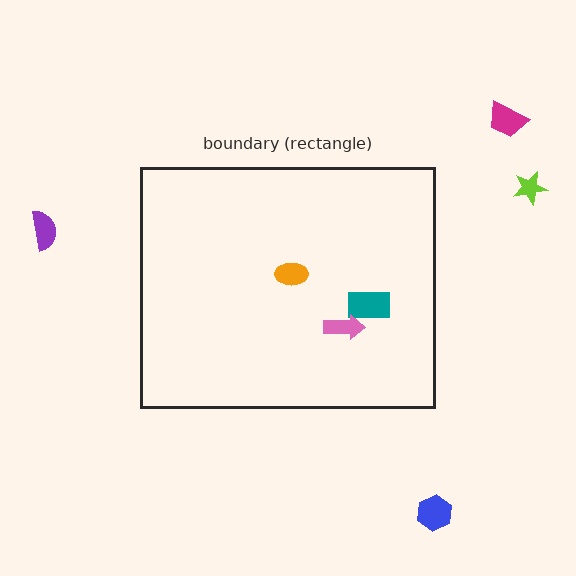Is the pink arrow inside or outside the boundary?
Inside.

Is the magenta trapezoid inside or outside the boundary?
Outside.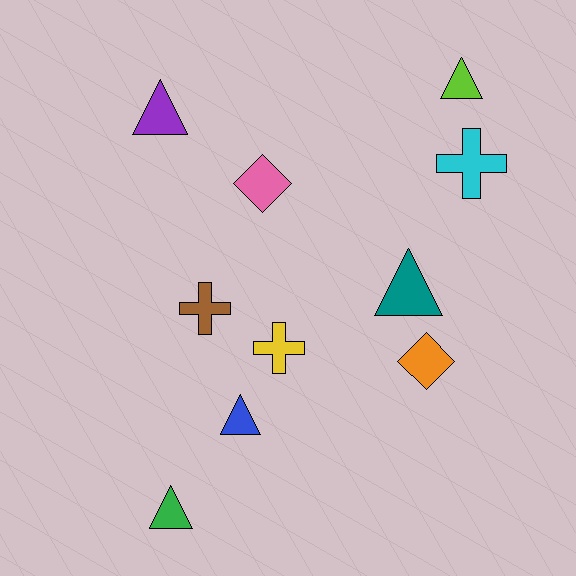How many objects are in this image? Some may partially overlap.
There are 10 objects.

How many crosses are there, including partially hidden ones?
There are 3 crosses.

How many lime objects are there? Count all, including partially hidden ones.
There is 1 lime object.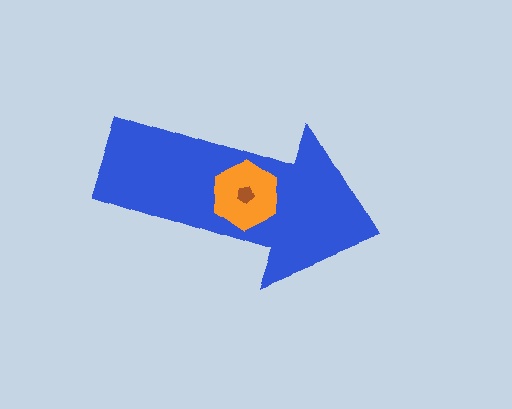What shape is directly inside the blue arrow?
The orange hexagon.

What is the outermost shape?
The blue arrow.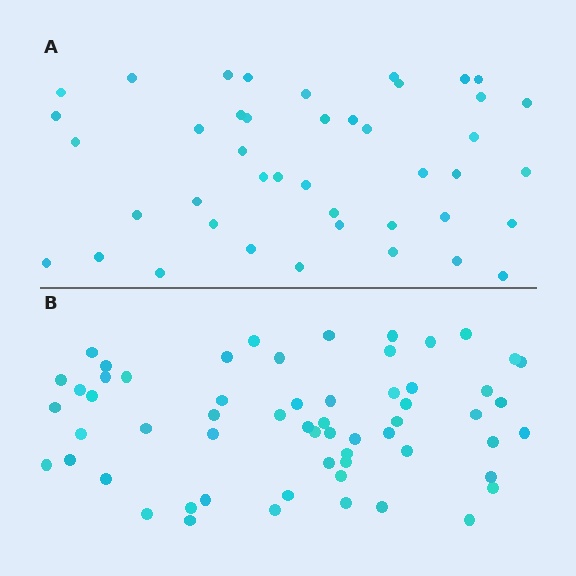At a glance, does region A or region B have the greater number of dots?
Region B (the bottom region) has more dots.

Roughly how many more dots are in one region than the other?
Region B has approximately 15 more dots than region A.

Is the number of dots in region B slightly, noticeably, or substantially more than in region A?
Region B has noticeably more, but not dramatically so. The ratio is roughly 1.4 to 1.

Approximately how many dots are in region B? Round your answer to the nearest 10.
About 60 dots.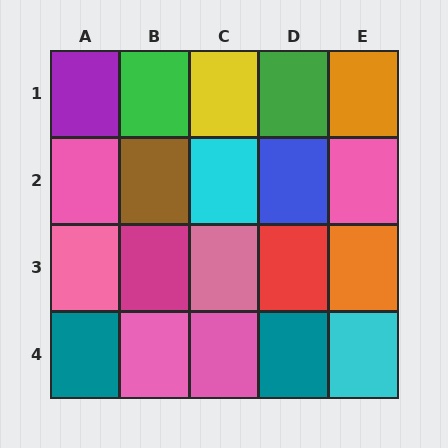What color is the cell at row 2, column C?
Cyan.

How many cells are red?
1 cell is red.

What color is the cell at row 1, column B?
Green.